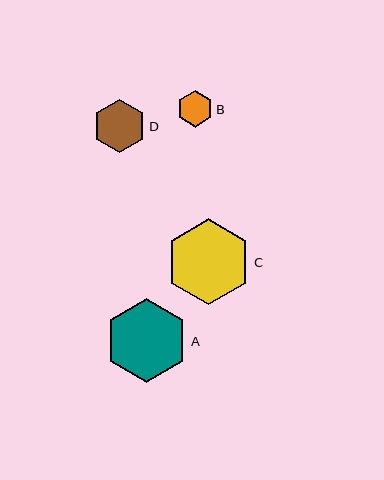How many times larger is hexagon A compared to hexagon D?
Hexagon A is approximately 1.6 times the size of hexagon D.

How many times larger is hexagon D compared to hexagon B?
Hexagon D is approximately 1.5 times the size of hexagon B.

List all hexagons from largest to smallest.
From largest to smallest: C, A, D, B.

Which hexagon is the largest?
Hexagon C is the largest with a size of approximately 86 pixels.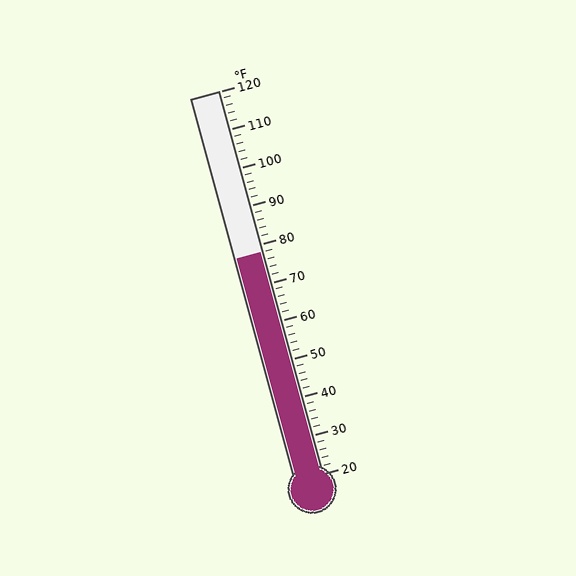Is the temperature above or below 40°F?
The temperature is above 40°F.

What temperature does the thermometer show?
The thermometer shows approximately 78°F.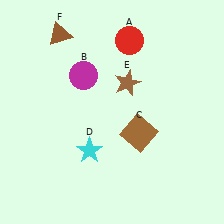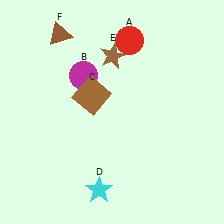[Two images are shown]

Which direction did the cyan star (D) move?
The cyan star (D) moved down.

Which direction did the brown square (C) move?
The brown square (C) moved left.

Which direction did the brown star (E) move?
The brown star (E) moved up.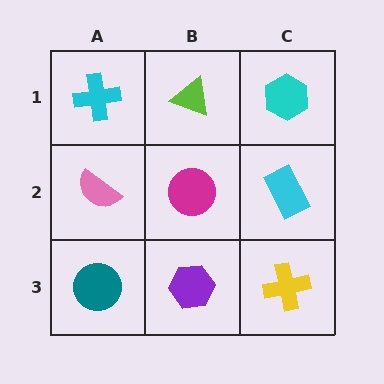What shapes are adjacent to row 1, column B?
A magenta circle (row 2, column B), a cyan cross (row 1, column A), a cyan hexagon (row 1, column C).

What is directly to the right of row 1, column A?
A lime triangle.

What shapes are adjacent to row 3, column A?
A pink semicircle (row 2, column A), a purple hexagon (row 3, column B).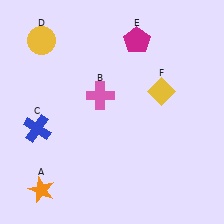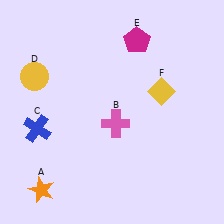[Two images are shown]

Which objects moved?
The objects that moved are: the pink cross (B), the yellow circle (D).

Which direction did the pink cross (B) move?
The pink cross (B) moved down.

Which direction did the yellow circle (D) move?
The yellow circle (D) moved down.